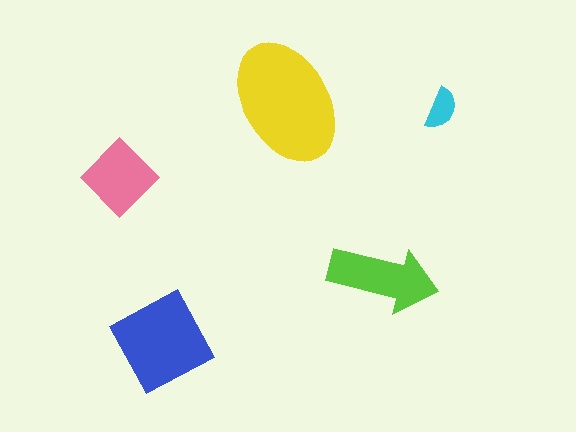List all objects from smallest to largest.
The cyan semicircle, the pink diamond, the lime arrow, the blue square, the yellow ellipse.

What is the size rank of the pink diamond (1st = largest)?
4th.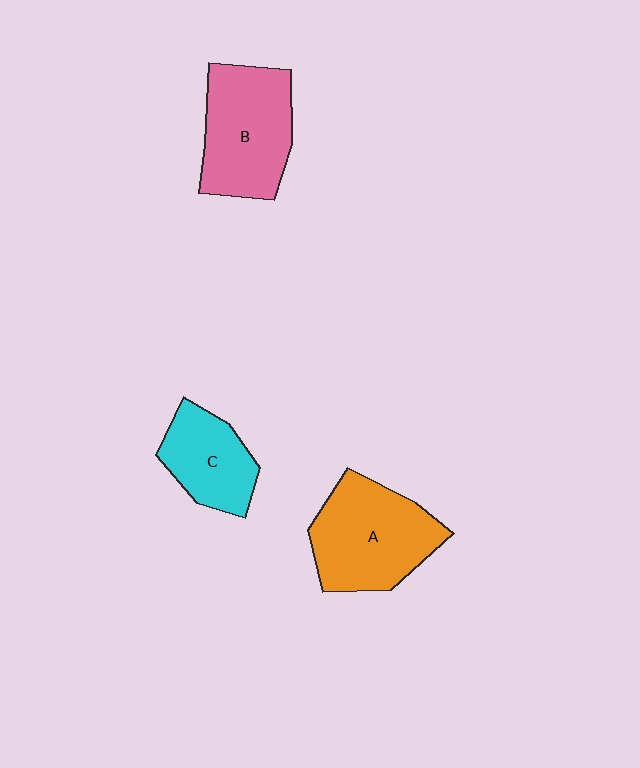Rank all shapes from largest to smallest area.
From largest to smallest: A (orange), B (pink), C (cyan).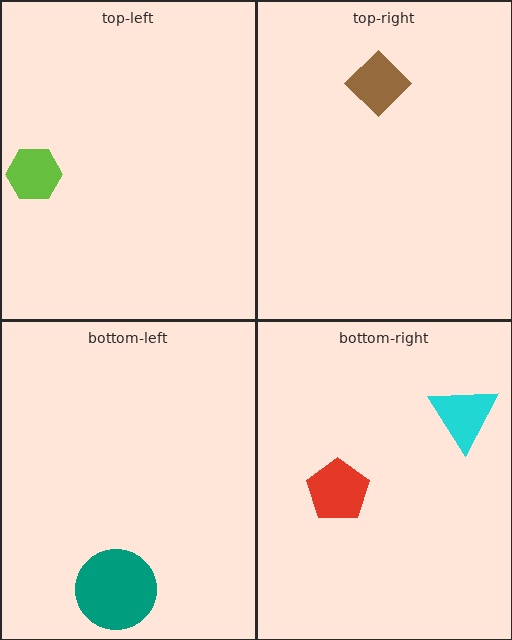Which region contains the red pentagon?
The bottom-right region.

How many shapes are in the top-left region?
1.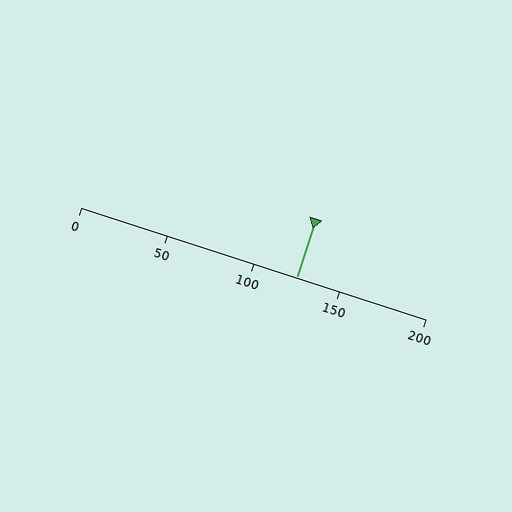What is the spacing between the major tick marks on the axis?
The major ticks are spaced 50 apart.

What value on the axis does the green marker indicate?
The marker indicates approximately 125.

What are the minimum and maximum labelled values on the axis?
The axis runs from 0 to 200.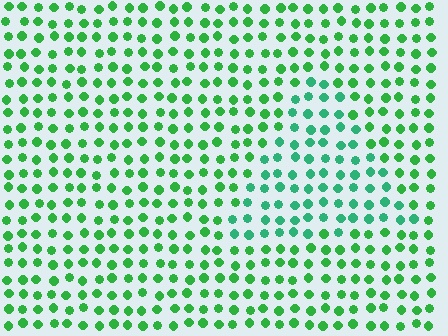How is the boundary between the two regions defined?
The boundary is defined purely by a slight shift in hue (about 26 degrees). Spacing, size, and orientation are identical on both sides.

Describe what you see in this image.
The image is filled with small green elements in a uniform arrangement. A triangle-shaped region is visible where the elements are tinted to a slightly different hue, forming a subtle color boundary.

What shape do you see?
I see a triangle.